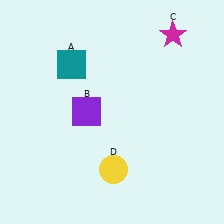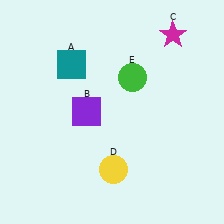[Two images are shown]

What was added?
A green circle (E) was added in Image 2.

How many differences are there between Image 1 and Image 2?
There is 1 difference between the two images.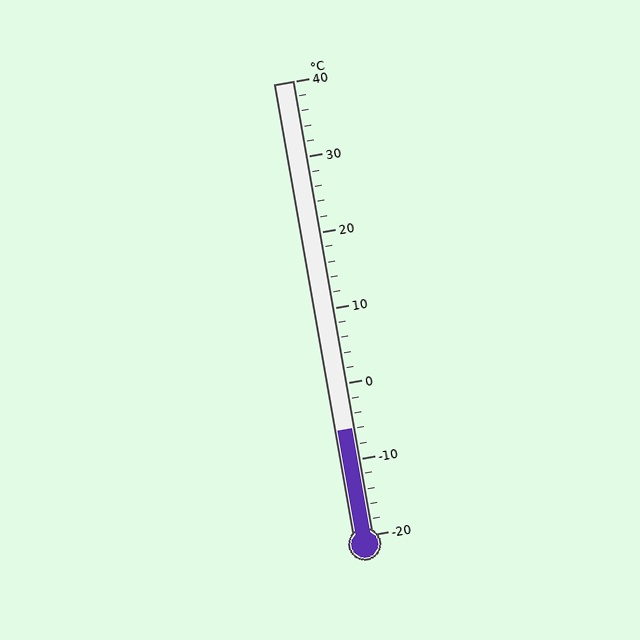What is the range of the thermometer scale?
The thermometer scale ranges from -20°C to 40°C.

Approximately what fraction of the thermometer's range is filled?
The thermometer is filled to approximately 25% of its range.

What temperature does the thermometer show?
The thermometer shows approximately -6°C.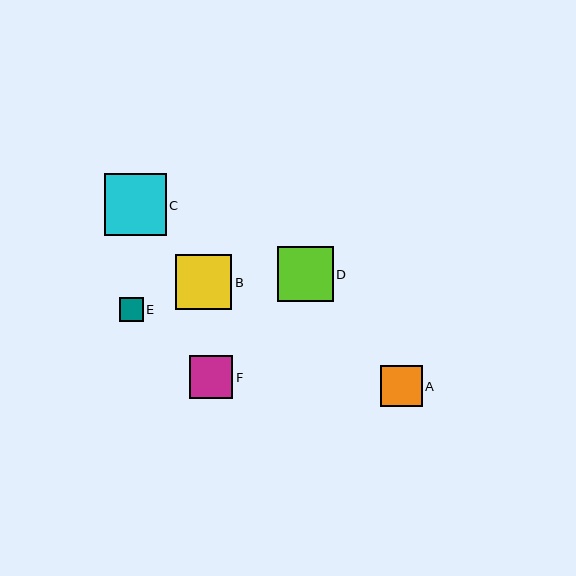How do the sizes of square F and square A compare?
Square F and square A are approximately the same size.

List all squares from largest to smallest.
From largest to smallest: C, B, D, F, A, E.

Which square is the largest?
Square C is the largest with a size of approximately 61 pixels.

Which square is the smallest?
Square E is the smallest with a size of approximately 24 pixels.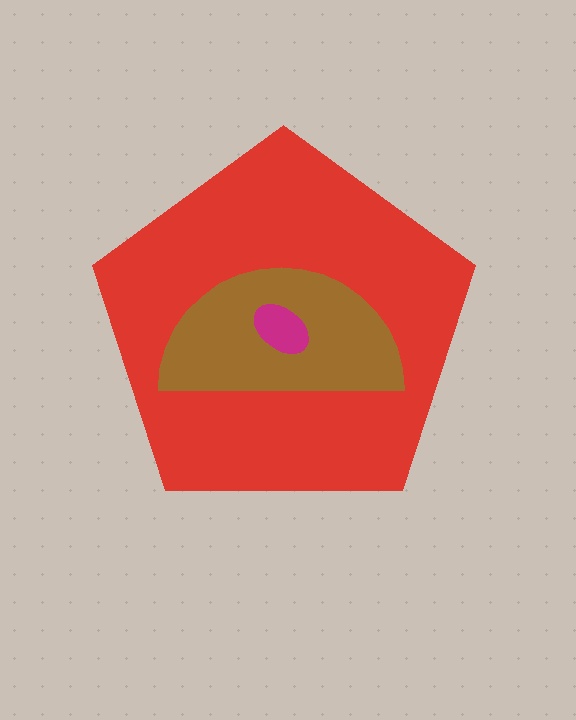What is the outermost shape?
The red pentagon.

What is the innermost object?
The magenta ellipse.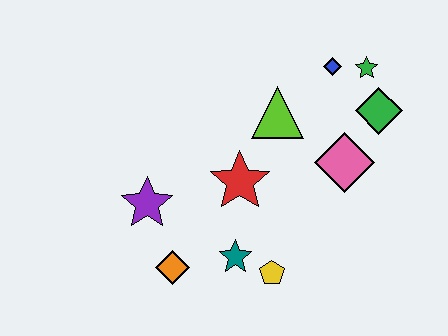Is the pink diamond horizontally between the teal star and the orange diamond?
No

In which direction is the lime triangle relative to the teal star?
The lime triangle is above the teal star.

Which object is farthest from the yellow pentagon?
The green star is farthest from the yellow pentagon.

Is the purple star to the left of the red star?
Yes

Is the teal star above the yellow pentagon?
Yes